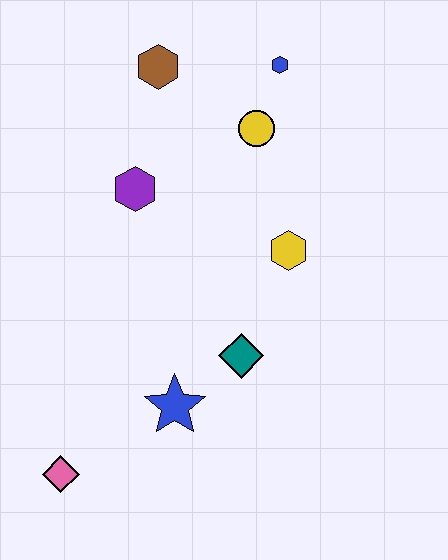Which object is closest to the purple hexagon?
The brown hexagon is closest to the purple hexagon.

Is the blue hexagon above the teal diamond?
Yes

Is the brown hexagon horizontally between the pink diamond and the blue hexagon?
Yes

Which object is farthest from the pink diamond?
The blue hexagon is farthest from the pink diamond.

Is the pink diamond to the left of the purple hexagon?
Yes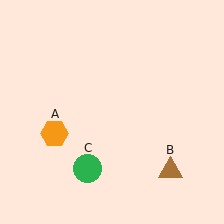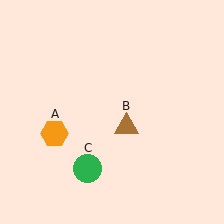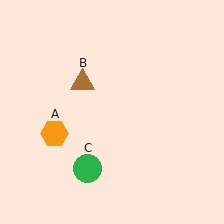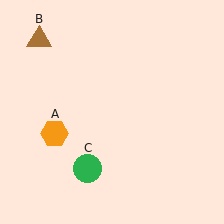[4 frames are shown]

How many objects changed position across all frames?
1 object changed position: brown triangle (object B).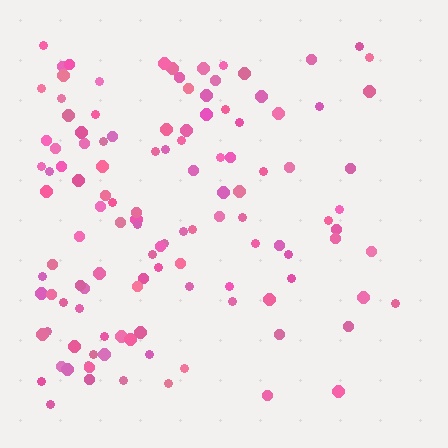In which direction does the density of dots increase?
From right to left, with the left side densest.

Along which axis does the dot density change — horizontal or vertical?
Horizontal.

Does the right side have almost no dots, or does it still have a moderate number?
Still a moderate number, just noticeably fewer than the left.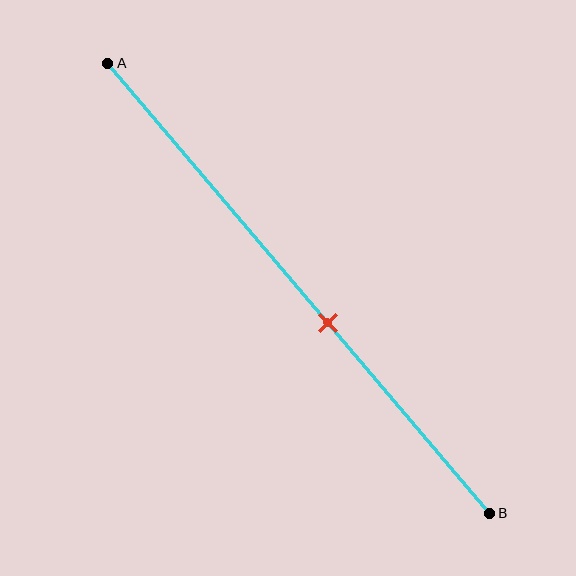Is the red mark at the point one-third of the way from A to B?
No, the mark is at about 60% from A, not at the 33% one-third point.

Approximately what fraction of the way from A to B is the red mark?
The red mark is approximately 60% of the way from A to B.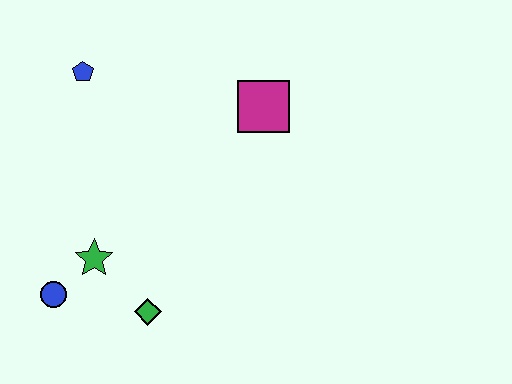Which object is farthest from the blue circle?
The magenta square is farthest from the blue circle.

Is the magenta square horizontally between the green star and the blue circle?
No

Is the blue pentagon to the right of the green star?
No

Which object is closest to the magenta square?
The blue pentagon is closest to the magenta square.